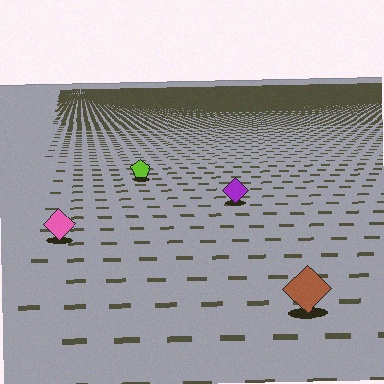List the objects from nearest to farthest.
From nearest to farthest: the brown diamond, the pink diamond, the purple diamond, the lime pentagon.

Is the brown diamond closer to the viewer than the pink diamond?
Yes. The brown diamond is closer — you can tell from the texture gradient: the ground texture is coarser near it.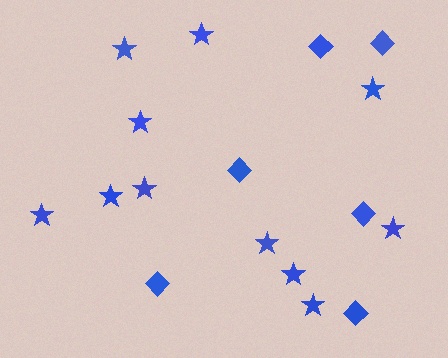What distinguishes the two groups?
There are 2 groups: one group of stars (11) and one group of diamonds (6).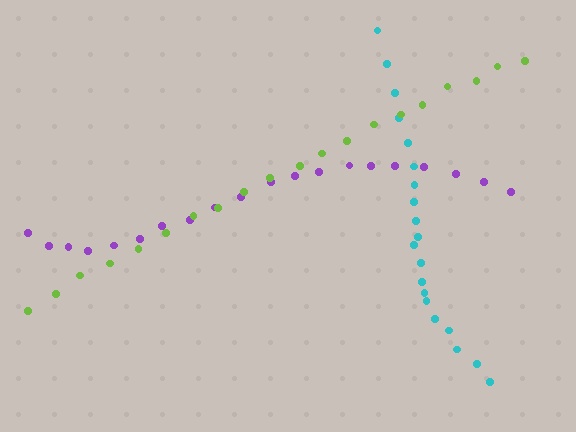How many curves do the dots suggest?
There are 3 distinct paths.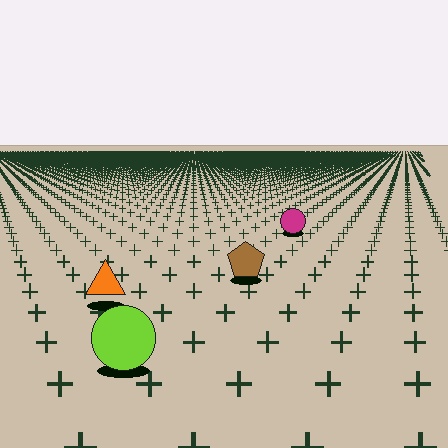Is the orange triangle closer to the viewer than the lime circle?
No. The lime circle is closer — you can tell from the texture gradient: the ground texture is coarser near it.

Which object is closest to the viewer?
The lime circle is closest. The texture marks near it are larger and more spread out.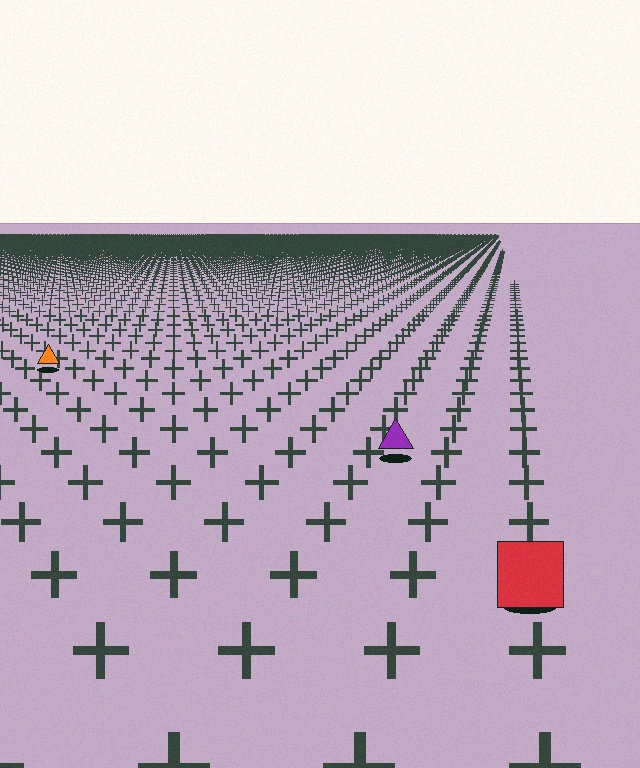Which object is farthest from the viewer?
The orange triangle is farthest from the viewer. It appears smaller and the ground texture around it is denser.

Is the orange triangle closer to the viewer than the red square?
No. The red square is closer — you can tell from the texture gradient: the ground texture is coarser near it.